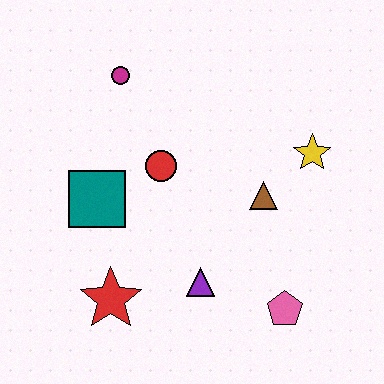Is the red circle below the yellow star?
Yes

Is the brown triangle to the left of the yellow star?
Yes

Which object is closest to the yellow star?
The brown triangle is closest to the yellow star.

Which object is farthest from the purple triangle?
The magenta circle is farthest from the purple triangle.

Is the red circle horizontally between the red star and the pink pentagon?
Yes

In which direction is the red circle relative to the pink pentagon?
The red circle is above the pink pentagon.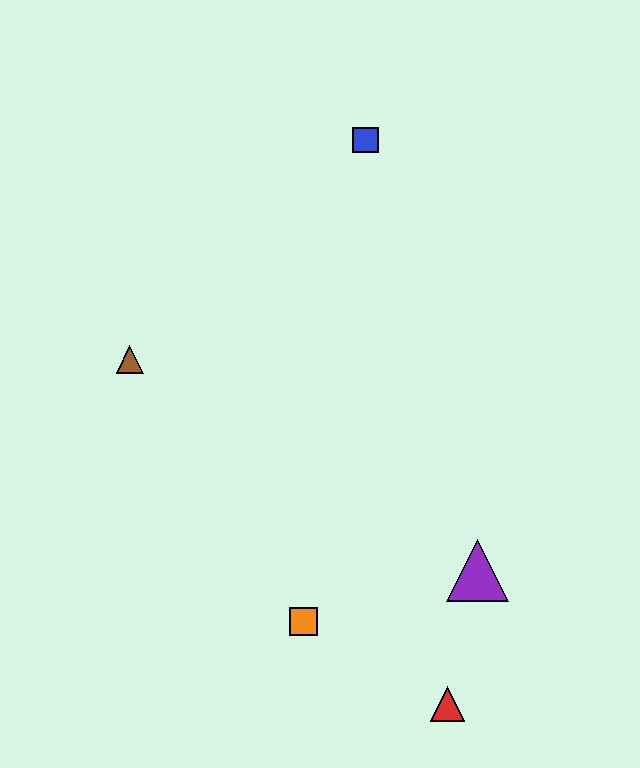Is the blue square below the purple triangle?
No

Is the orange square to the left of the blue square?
Yes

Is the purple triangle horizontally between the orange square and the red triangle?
No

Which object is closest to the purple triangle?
The red triangle is closest to the purple triangle.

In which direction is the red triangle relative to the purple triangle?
The red triangle is below the purple triangle.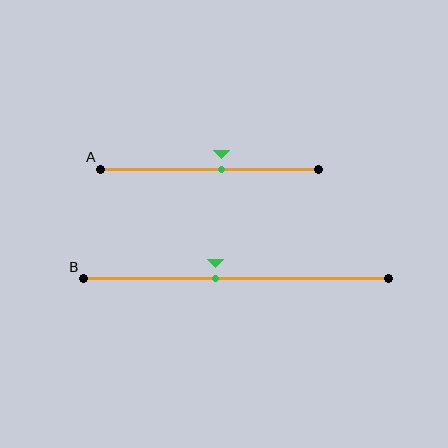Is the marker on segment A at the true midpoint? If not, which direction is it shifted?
No, the marker on segment A is shifted to the right by about 5% of the segment length.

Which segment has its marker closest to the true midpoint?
Segment A has its marker closest to the true midpoint.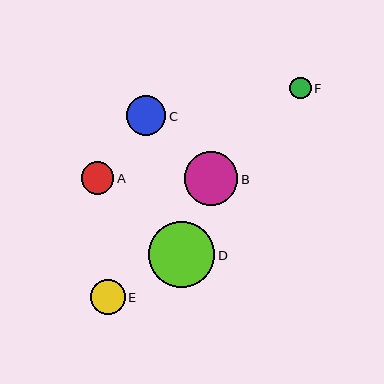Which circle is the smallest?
Circle F is the smallest with a size of approximately 21 pixels.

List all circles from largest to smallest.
From largest to smallest: D, B, C, E, A, F.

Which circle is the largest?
Circle D is the largest with a size of approximately 66 pixels.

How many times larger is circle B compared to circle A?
Circle B is approximately 1.6 times the size of circle A.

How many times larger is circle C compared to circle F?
Circle C is approximately 1.9 times the size of circle F.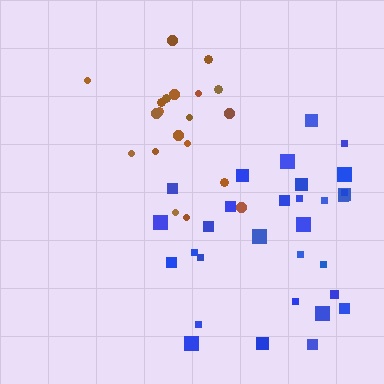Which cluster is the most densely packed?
Brown.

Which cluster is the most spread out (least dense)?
Blue.